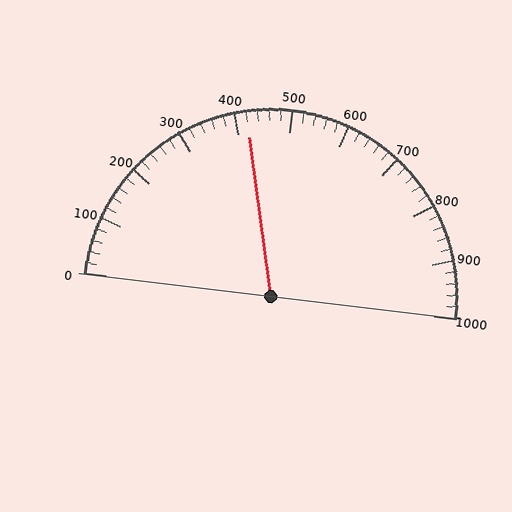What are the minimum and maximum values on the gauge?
The gauge ranges from 0 to 1000.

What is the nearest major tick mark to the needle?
The nearest major tick mark is 400.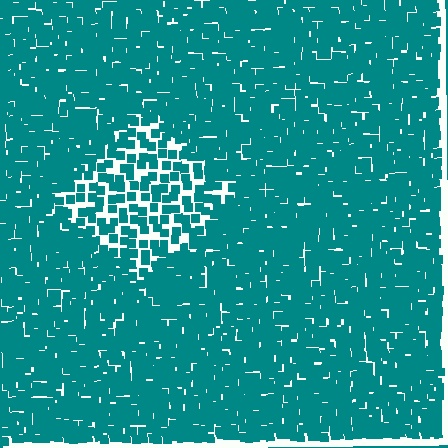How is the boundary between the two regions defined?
The boundary is defined by a change in element density (approximately 2.0x ratio). All elements are the same color, size, and shape.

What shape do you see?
I see a diamond.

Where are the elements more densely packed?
The elements are more densely packed outside the diamond boundary.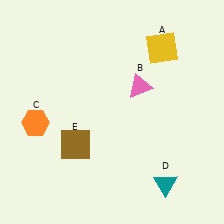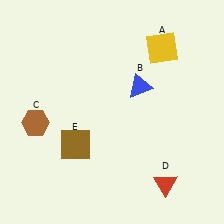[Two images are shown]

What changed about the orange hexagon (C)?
In Image 1, C is orange. In Image 2, it changed to brown.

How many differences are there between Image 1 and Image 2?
There are 3 differences between the two images.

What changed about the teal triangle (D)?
In Image 1, D is teal. In Image 2, it changed to red.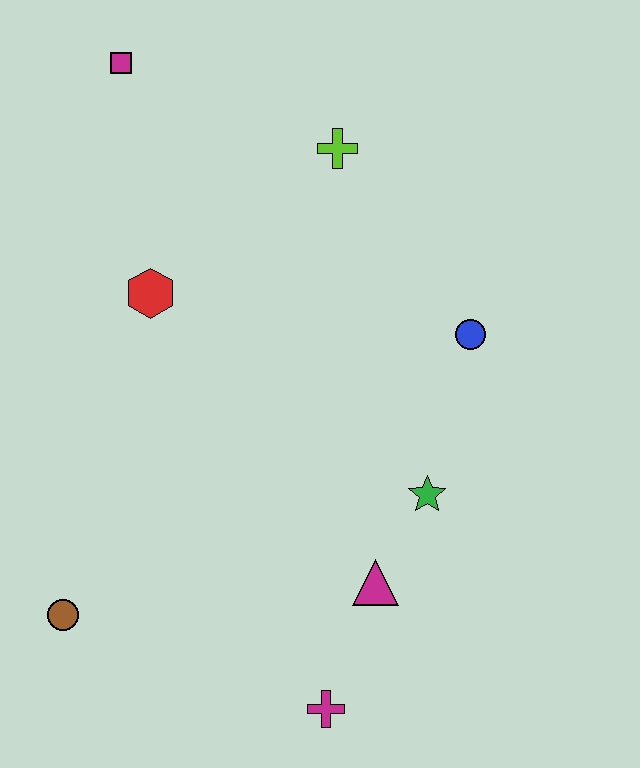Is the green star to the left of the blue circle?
Yes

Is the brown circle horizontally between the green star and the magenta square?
No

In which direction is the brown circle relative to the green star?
The brown circle is to the left of the green star.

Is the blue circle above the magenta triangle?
Yes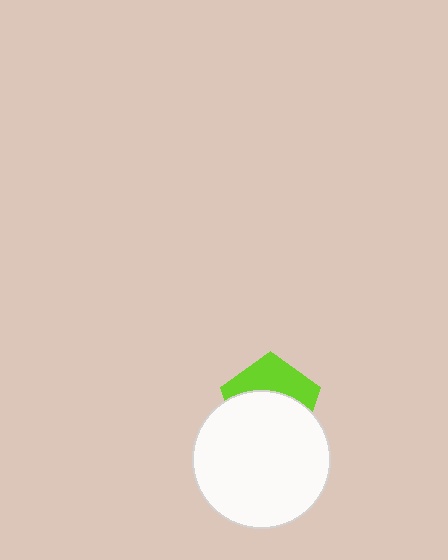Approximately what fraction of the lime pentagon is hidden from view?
Roughly 59% of the lime pentagon is hidden behind the white circle.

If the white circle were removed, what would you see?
You would see the complete lime pentagon.